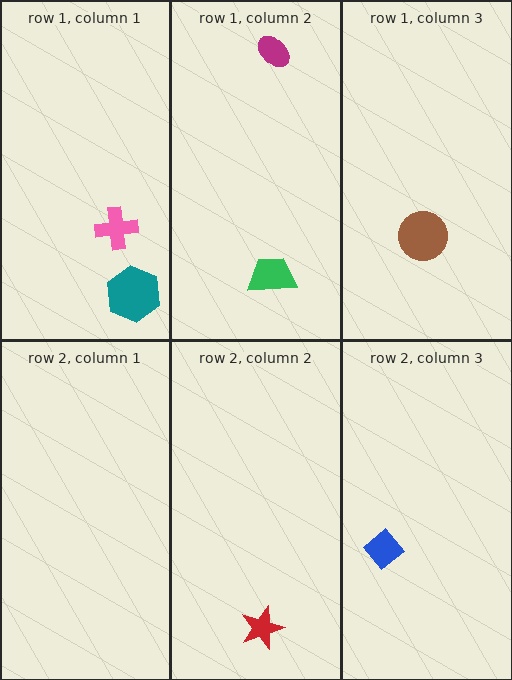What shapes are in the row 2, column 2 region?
The red star.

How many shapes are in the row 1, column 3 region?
1.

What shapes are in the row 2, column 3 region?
The blue diamond.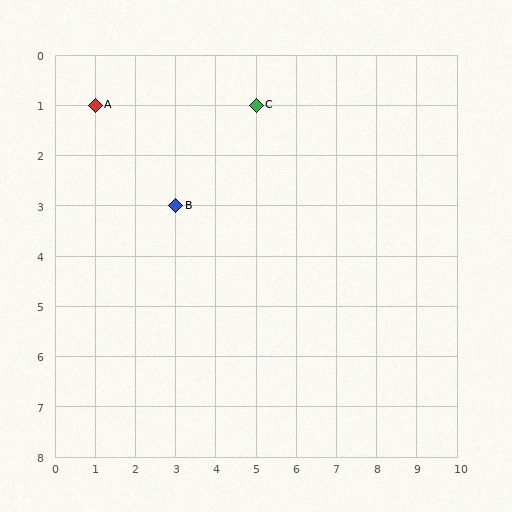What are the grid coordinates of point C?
Point C is at grid coordinates (5, 1).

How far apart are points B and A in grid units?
Points B and A are 2 columns and 2 rows apart (about 2.8 grid units diagonally).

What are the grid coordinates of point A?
Point A is at grid coordinates (1, 1).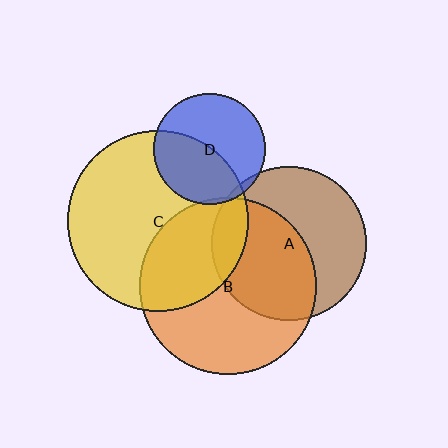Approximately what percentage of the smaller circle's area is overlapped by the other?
Approximately 35%.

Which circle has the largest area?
Circle C (yellow).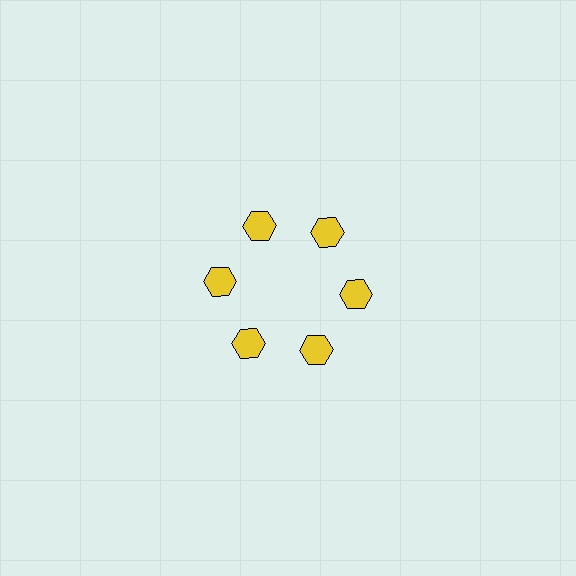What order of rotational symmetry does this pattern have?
This pattern has 6-fold rotational symmetry.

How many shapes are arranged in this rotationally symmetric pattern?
There are 6 shapes, arranged in 6 groups of 1.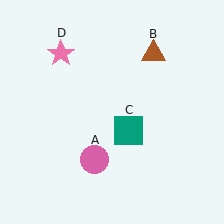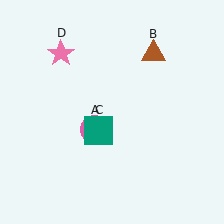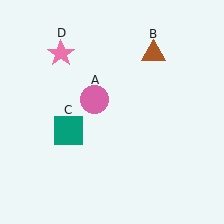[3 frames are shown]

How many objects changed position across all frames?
2 objects changed position: pink circle (object A), teal square (object C).